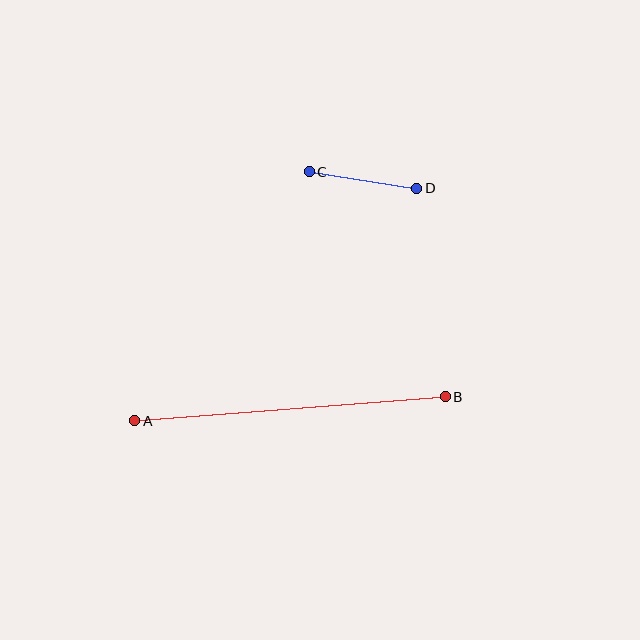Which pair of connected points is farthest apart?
Points A and B are farthest apart.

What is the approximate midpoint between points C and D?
The midpoint is at approximately (363, 180) pixels.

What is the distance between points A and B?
The distance is approximately 311 pixels.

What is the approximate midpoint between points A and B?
The midpoint is at approximately (290, 409) pixels.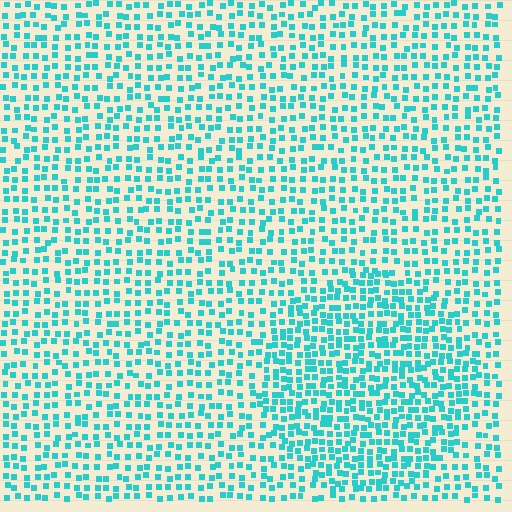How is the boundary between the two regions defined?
The boundary is defined by a change in element density (approximately 1.7x ratio). All elements are the same color, size, and shape.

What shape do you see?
I see a circle.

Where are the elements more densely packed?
The elements are more densely packed inside the circle boundary.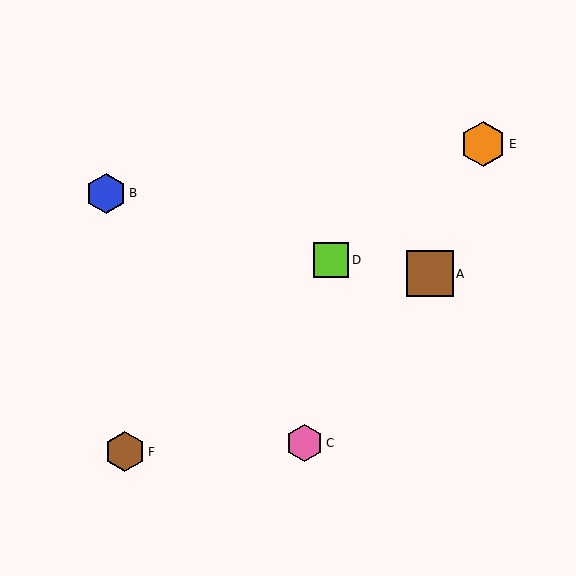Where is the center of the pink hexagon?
The center of the pink hexagon is at (304, 443).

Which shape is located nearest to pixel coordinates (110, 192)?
The blue hexagon (labeled B) at (106, 193) is nearest to that location.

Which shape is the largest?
The brown square (labeled A) is the largest.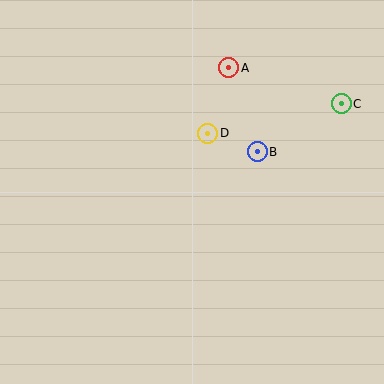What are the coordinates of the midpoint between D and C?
The midpoint between D and C is at (275, 119).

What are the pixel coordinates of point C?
Point C is at (341, 104).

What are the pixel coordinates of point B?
Point B is at (257, 152).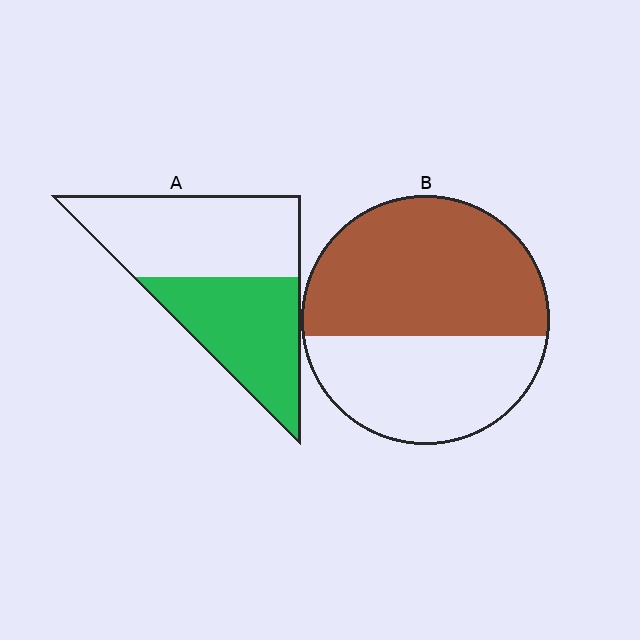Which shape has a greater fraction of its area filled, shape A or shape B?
Shape B.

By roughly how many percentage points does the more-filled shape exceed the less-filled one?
By roughly 15 percentage points (B over A).